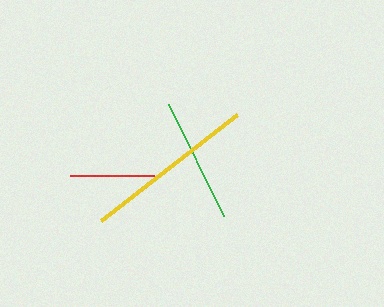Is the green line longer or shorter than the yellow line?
The yellow line is longer than the green line.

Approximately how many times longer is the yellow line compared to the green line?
The yellow line is approximately 1.4 times the length of the green line.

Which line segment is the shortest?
The red line is the shortest at approximately 84 pixels.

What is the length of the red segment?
The red segment is approximately 84 pixels long.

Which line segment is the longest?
The yellow line is the longest at approximately 172 pixels.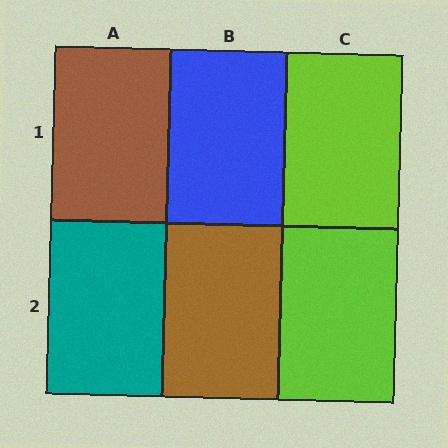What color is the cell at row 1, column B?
Blue.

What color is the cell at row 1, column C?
Lime.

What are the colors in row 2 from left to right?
Teal, brown, lime.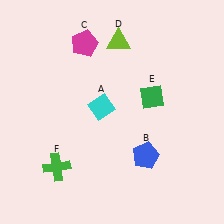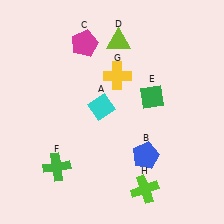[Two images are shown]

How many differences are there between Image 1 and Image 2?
There are 2 differences between the two images.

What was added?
A yellow cross (G), a lime cross (H) were added in Image 2.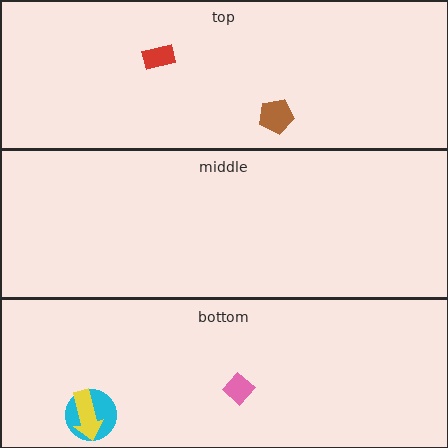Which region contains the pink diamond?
The bottom region.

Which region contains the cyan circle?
The bottom region.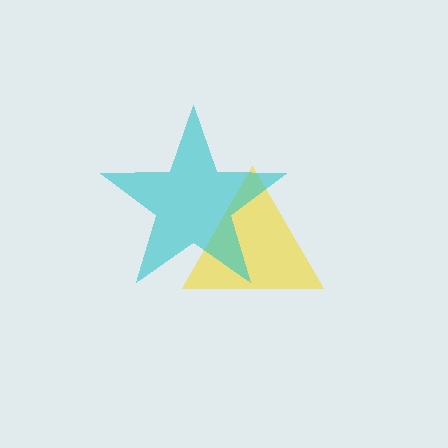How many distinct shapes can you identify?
There are 2 distinct shapes: a yellow triangle, a cyan star.